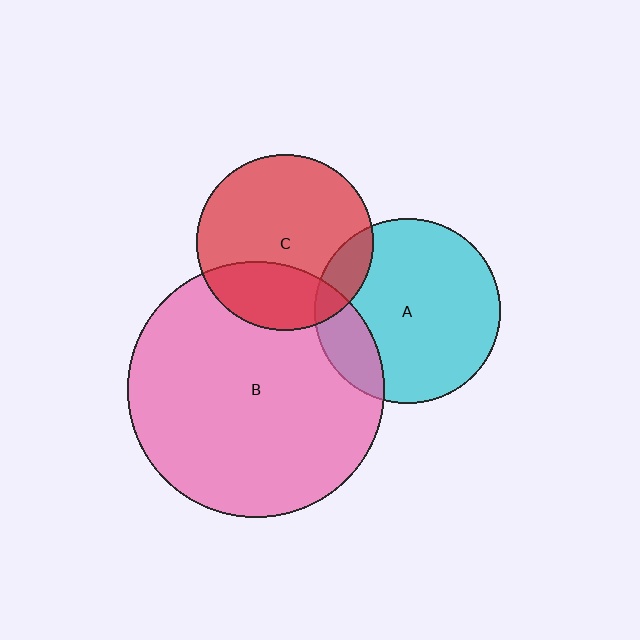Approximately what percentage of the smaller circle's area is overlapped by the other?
Approximately 30%.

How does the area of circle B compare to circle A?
Approximately 1.9 times.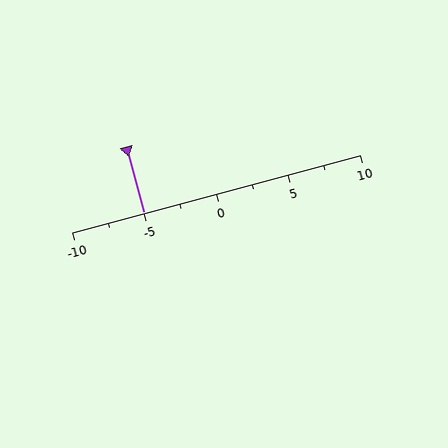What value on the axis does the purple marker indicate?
The marker indicates approximately -5.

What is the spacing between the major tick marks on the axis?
The major ticks are spaced 5 apart.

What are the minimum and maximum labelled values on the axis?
The axis runs from -10 to 10.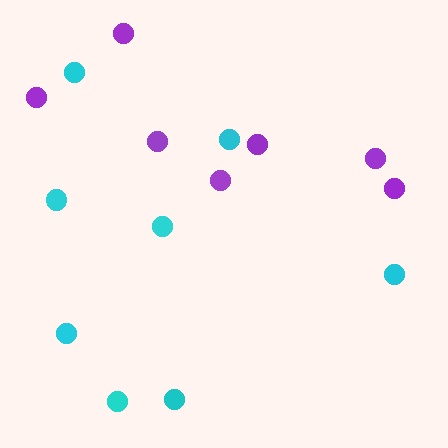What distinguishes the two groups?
There are 2 groups: one group of purple circles (7) and one group of cyan circles (8).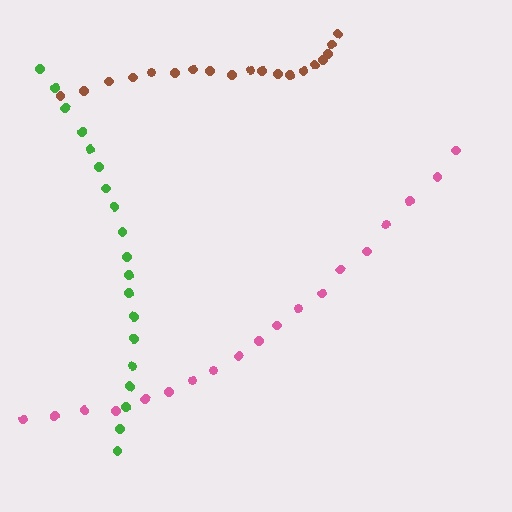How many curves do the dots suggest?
There are 3 distinct paths.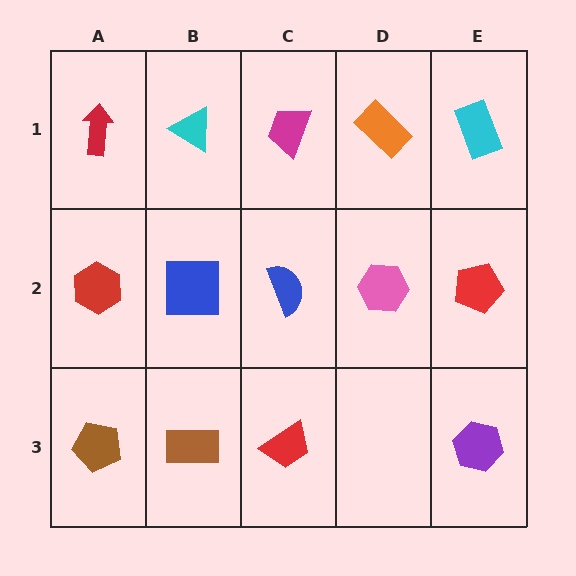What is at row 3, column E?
A purple hexagon.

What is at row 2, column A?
A red hexagon.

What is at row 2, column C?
A blue semicircle.